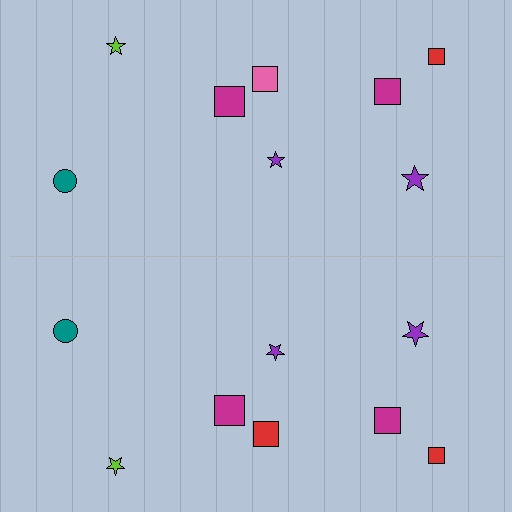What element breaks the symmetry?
The red square on the bottom side breaks the symmetry — its mirror counterpart is pink.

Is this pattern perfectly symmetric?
No, the pattern is not perfectly symmetric. The red square on the bottom side breaks the symmetry — its mirror counterpart is pink.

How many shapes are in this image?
There are 16 shapes in this image.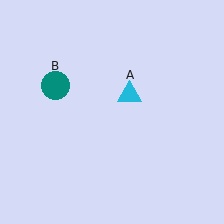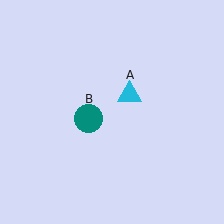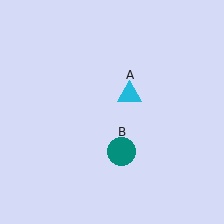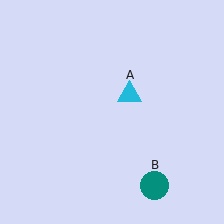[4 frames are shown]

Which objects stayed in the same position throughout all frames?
Cyan triangle (object A) remained stationary.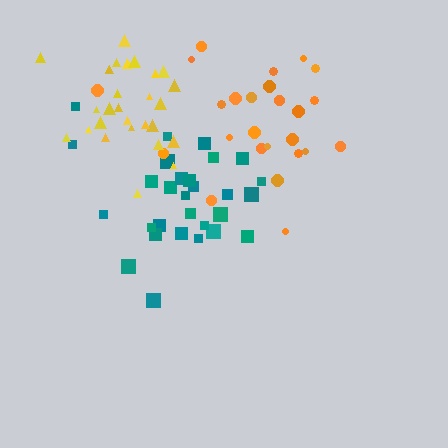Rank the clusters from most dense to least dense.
yellow, teal, orange.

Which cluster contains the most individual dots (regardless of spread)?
Teal (29).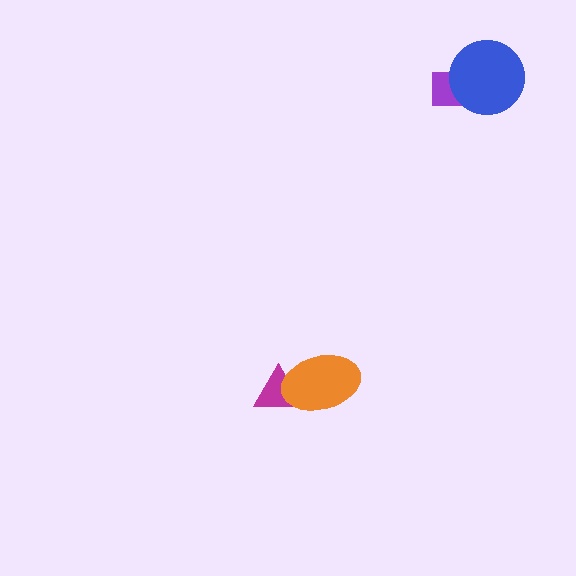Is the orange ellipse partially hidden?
No, no other shape covers it.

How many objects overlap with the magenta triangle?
1 object overlaps with the magenta triangle.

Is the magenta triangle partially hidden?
Yes, it is partially covered by another shape.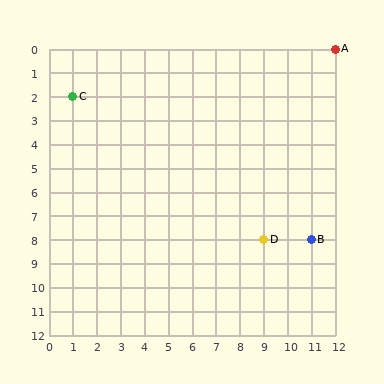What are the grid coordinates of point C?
Point C is at grid coordinates (1, 2).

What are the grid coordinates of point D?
Point D is at grid coordinates (9, 8).